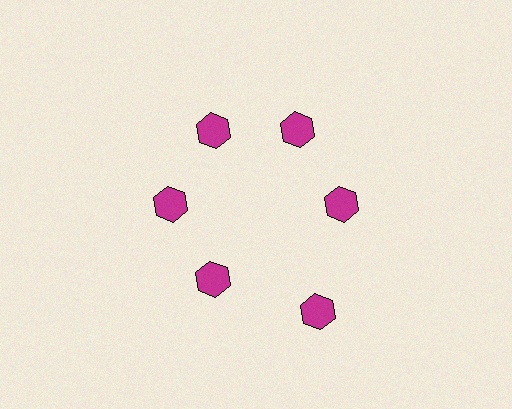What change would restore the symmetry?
The symmetry would be restored by moving it inward, back onto the ring so that all 6 hexagons sit at equal angles and equal distance from the center.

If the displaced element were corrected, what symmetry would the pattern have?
It would have 6-fold rotational symmetry — the pattern would map onto itself every 60 degrees.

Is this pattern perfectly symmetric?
No. The 6 magenta hexagons are arranged in a ring, but one element near the 5 o'clock position is pushed outward from the center, breaking the 6-fold rotational symmetry.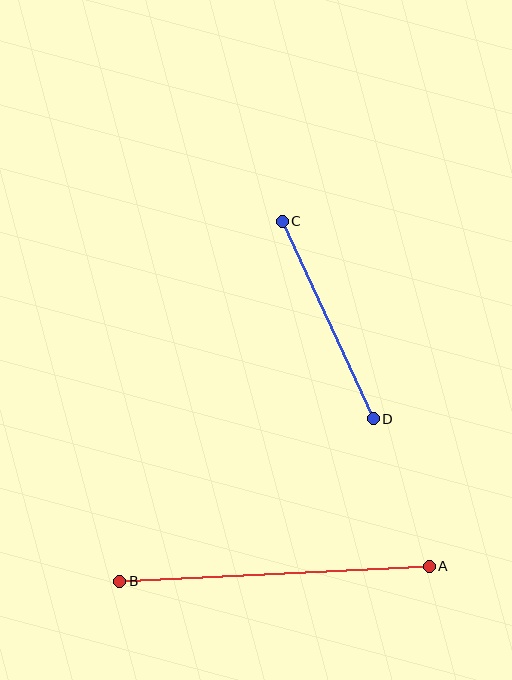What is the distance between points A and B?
The distance is approximately 310 pixels.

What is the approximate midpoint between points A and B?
The midpoint is at approximately (275, 574) pixels.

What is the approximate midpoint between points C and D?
The midpoint is at approximately (328, 320) pixels.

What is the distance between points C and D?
The distance is approximately 217 pixels.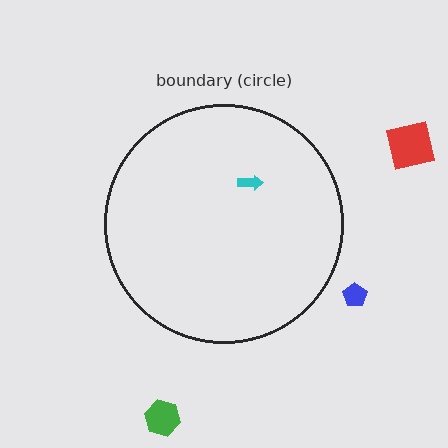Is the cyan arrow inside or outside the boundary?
Inside.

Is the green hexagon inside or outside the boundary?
Outside.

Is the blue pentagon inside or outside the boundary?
Outside.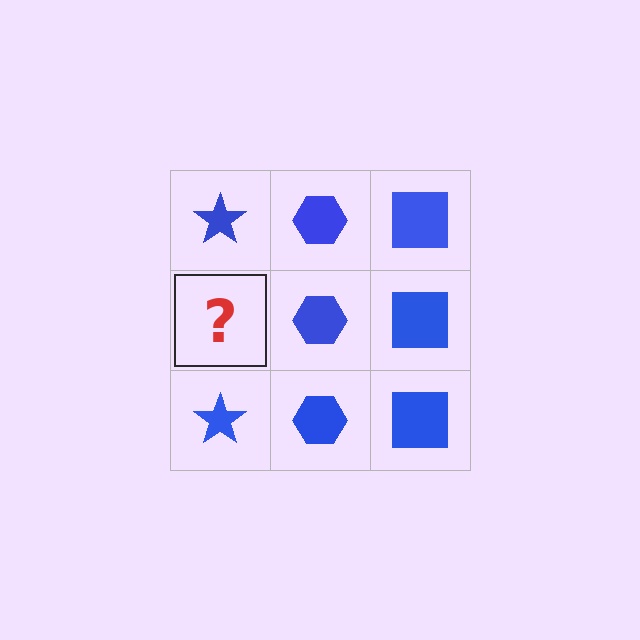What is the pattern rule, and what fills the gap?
The rule is that each column has a consistent shape. The gap should be filled with a blue star.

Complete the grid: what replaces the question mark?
The question mark should be replaced with a blue star.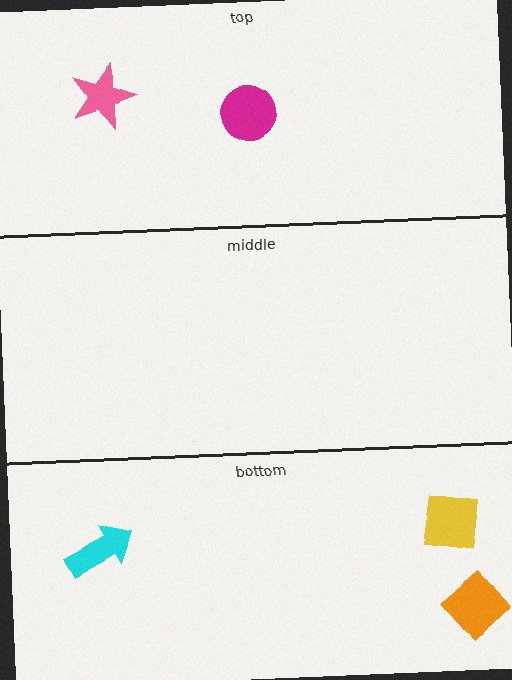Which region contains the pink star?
The top region.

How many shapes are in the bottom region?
3.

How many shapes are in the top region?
2.